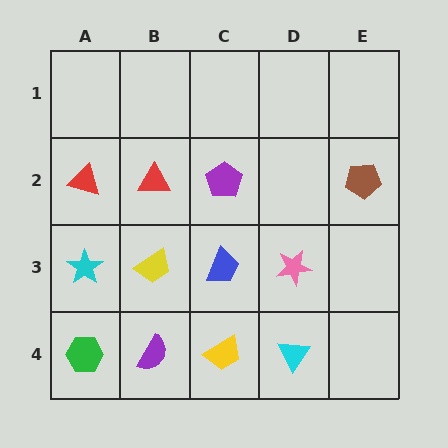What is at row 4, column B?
A purple semicircle.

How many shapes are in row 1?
0 shapes.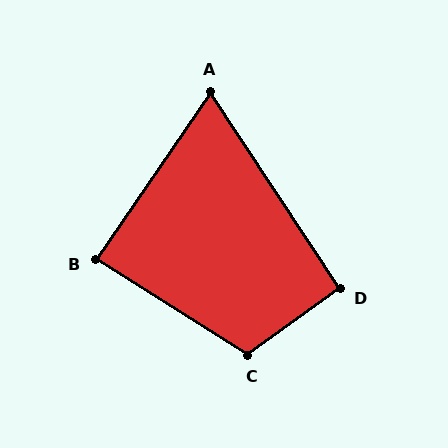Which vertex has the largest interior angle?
C, at approximately 112 degrees.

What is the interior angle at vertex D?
Approximately 92 degrees (approximately right).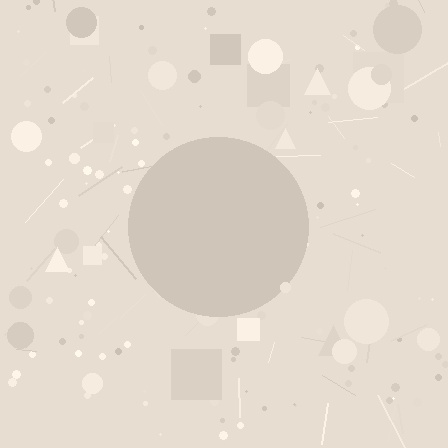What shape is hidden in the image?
A circle is hidden in the image.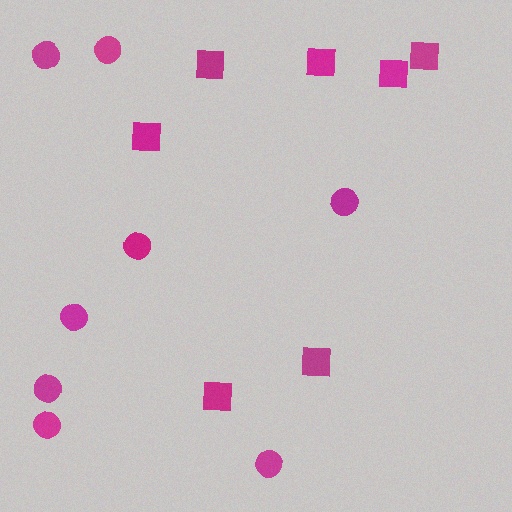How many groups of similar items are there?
There are 2 groups: one group of circles (8) and one group of squares (7).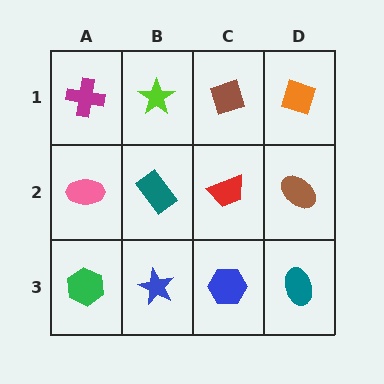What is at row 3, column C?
A blue hexagon.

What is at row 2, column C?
A red trapezoid.